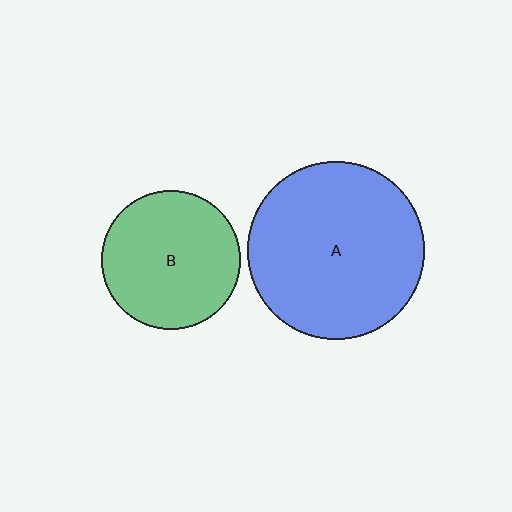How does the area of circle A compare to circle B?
Approximately 1.6 times.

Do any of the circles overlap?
No, none of the circles overlap.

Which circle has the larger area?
Circle A (blue).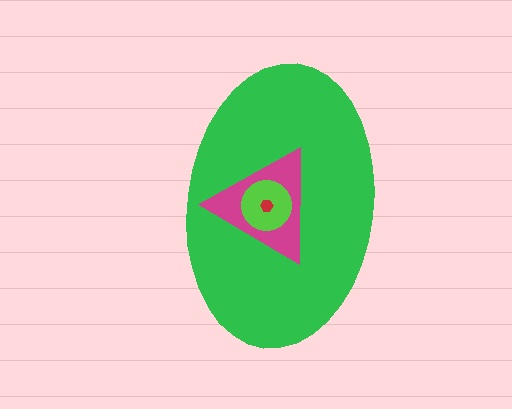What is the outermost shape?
The green ellipse.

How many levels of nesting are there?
4.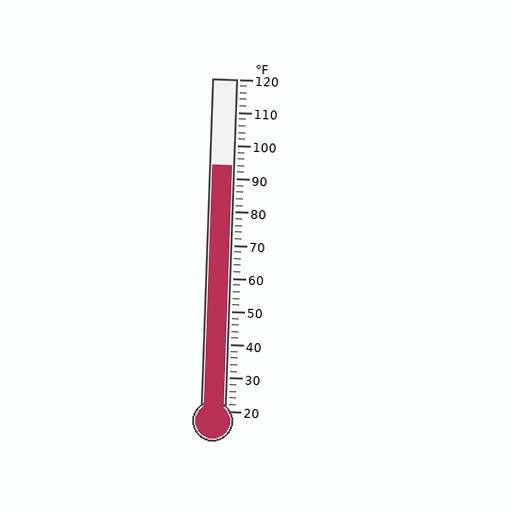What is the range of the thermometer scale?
The thermometer scale ranges from 20°F to 120°F.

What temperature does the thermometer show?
The thermometer shows approximately 94°F.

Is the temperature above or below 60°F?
The temperature is above 60°F.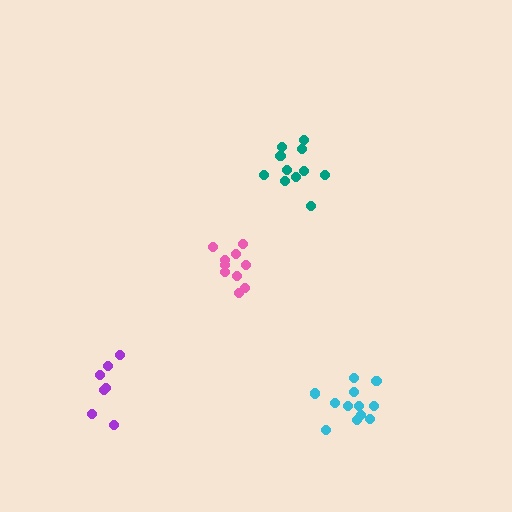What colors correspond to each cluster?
The clusters are colored: purple, cyan, teal, pink.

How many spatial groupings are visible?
There are 4 spatial groupings.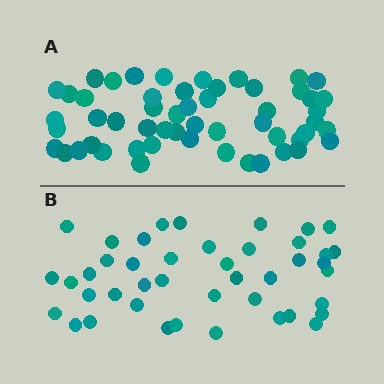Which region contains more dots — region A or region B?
Region A (the top region) has more dots.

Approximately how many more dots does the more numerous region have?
Region A has roughly 12 or so more dots than region B.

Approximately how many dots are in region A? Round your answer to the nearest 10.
About 50 dots. (The exact count is 54, which rounds to 50.)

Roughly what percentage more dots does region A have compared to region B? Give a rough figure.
About 25% more.